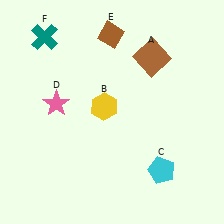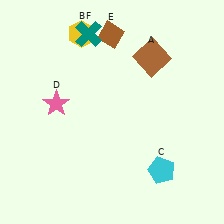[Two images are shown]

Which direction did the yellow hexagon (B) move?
The yellow hexagon (B) moved up.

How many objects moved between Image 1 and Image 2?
2 objects moved between the two images.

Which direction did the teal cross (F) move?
The teal cross (F) moved right.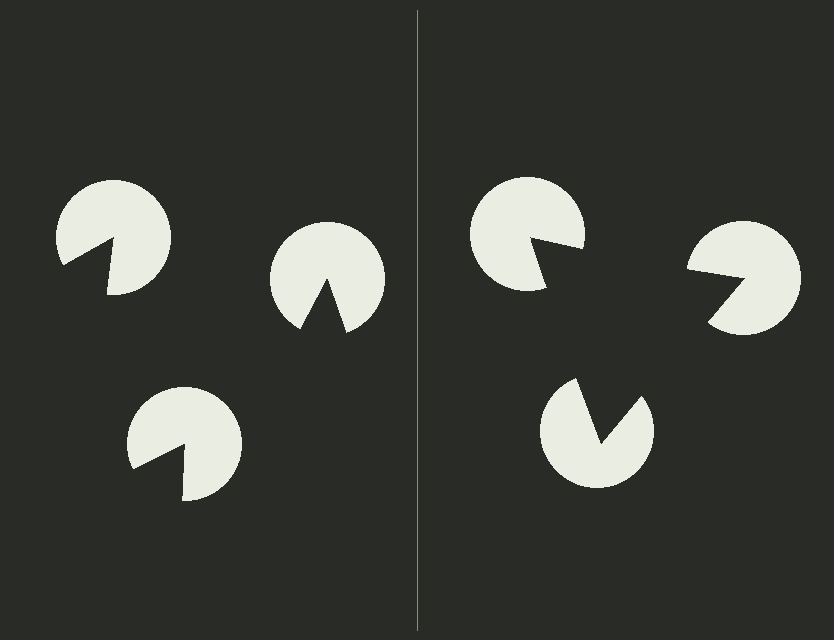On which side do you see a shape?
An illusory triangle appears on the right side. On the left side the wedge cuts are rotated, so no coherent shape forms.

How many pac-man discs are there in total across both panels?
6 — 3 on each side.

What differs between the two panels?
The pac-man discs are positioned identically on both sides; only the wedge orientations differ. On the right they align to a triangle; on the left they are misaligned.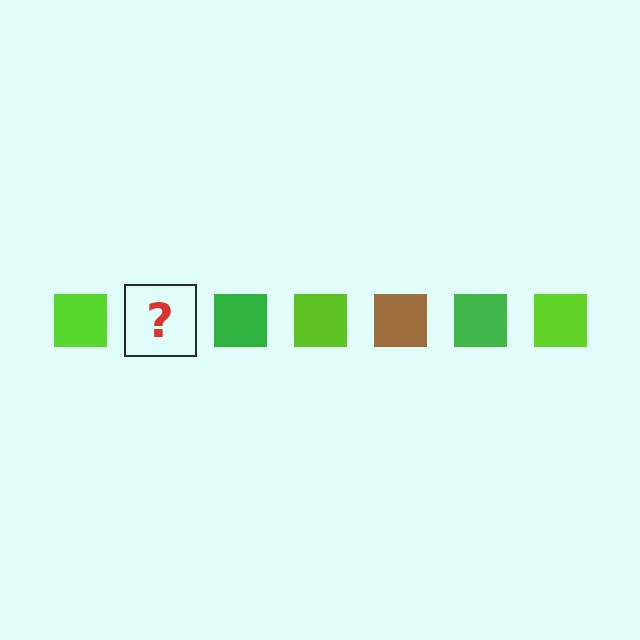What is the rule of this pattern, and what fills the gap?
The rule is that the pattern cycles through lime, brown, green squares. The gap should be filled with a brown square.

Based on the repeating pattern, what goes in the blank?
The blank should be a brown square.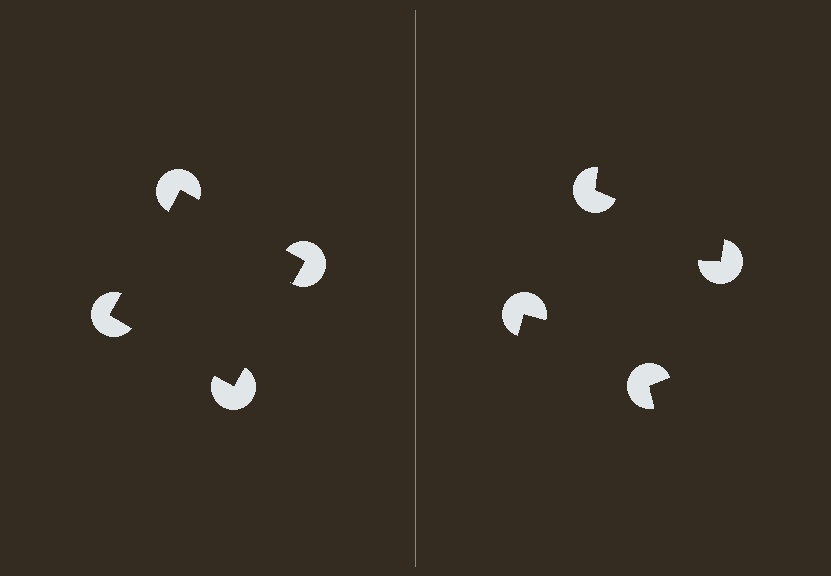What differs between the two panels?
The pac-man discs are positioned identically on both sides; only the wedge orientations differ. On the left they align to a square; on the right they are misaligned.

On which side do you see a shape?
An illusory square appears on the left side. On the right side the wedge cuts are rotated, so no coherent shape forms.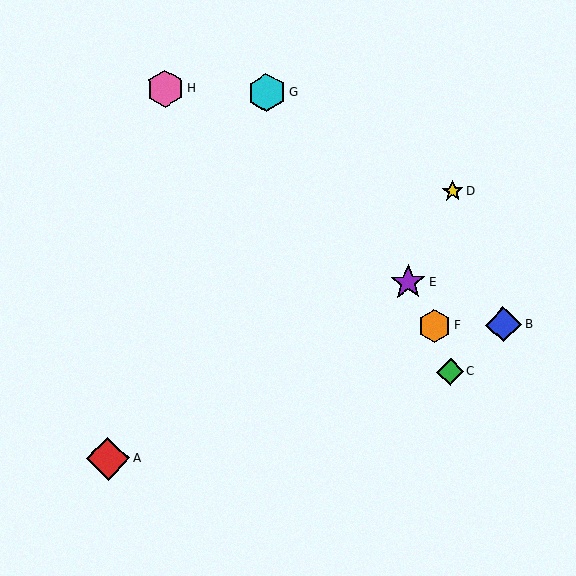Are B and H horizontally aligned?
No, B is at y≈325 and H is at y≈89.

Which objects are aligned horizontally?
Objects B, F are aligned horizontally.